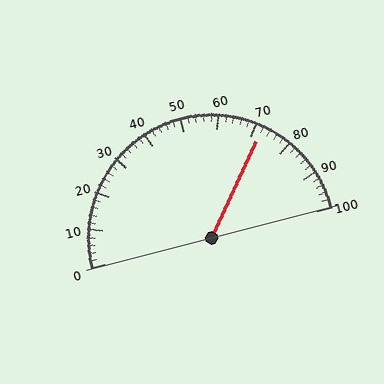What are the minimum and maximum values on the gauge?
The gauge ranges from 0 to 100.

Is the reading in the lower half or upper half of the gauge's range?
The reading is in the upper half of the range (0 to 100).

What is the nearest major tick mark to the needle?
The nearest major tick mark is 70.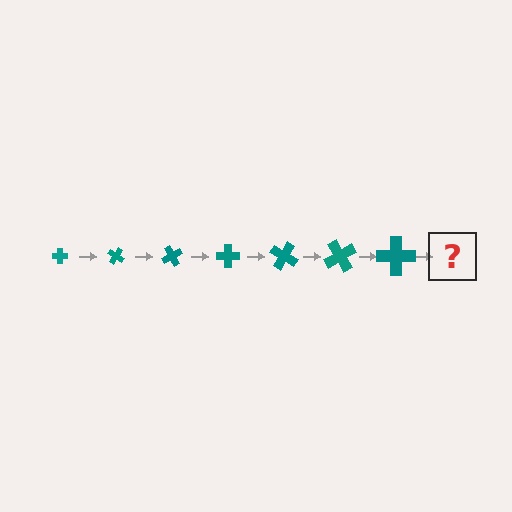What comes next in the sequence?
The next element should be a cross, larger than the previous one and rotated 210 degrees from the start.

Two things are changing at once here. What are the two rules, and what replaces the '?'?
The two rules are that the cross grows larger each step and it rotates 30 degrees each step. The '?' should be a cross, larger than the previous one and rotated 210 degrees from the start.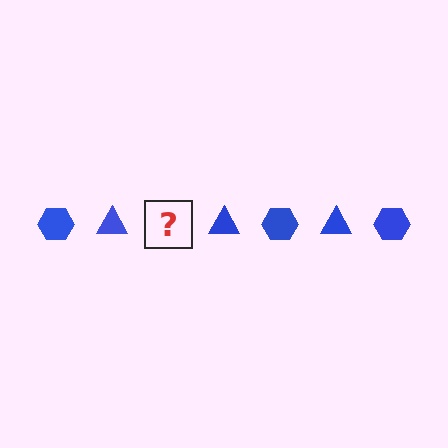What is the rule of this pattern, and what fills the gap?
The rule is that the pattern cycles through hexagon, triangle shapes in blue. The gap should be filled with a blue hexagon.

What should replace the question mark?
The question mark should be replaced with a blue hexagon.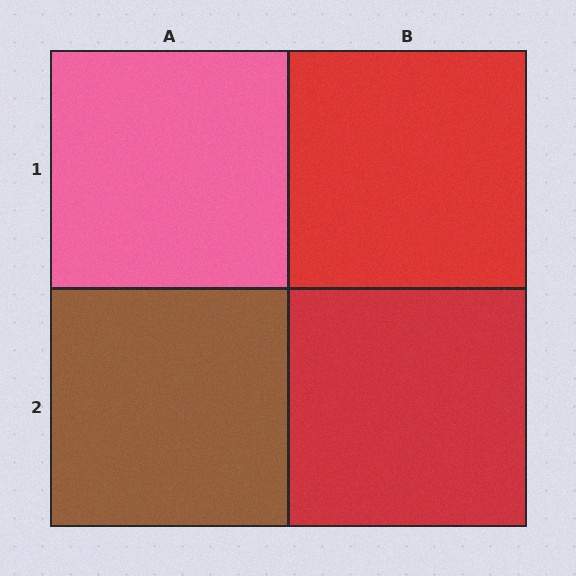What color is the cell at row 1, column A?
Pink.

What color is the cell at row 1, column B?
Red.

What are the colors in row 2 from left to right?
Brown, red.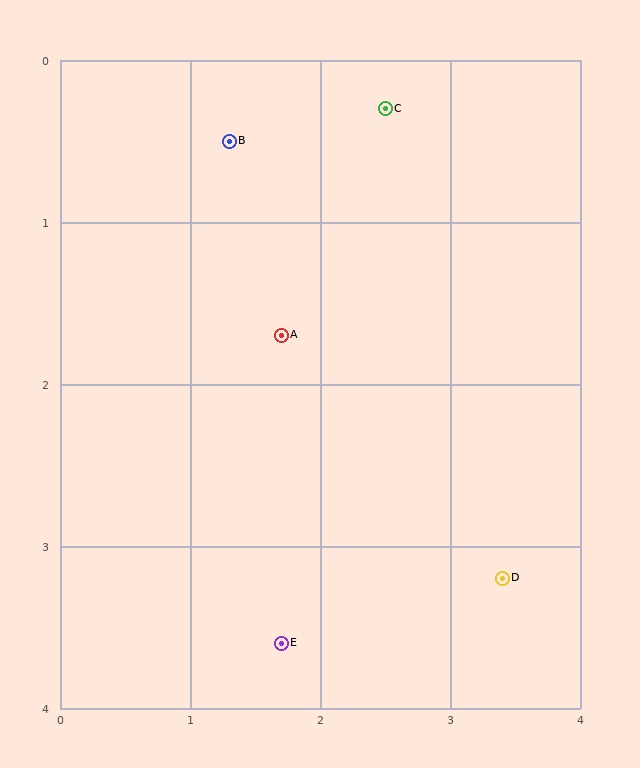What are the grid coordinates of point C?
Point C is at approximately (2.5, 0.3).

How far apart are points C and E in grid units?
Points C and E are about 3.4 grid units apart.